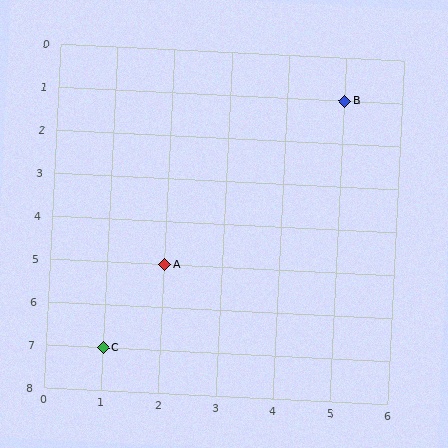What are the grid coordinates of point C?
Point C is at grid coordinates (1, 7).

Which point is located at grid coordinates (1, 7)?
Point C is at (1, 7).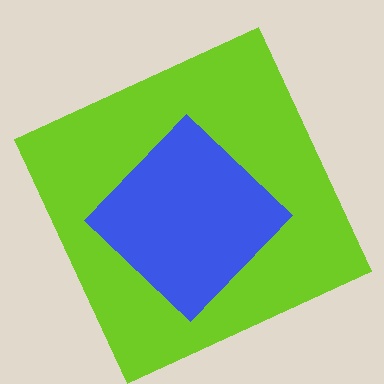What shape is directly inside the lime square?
The blue diamond.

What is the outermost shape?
The lime square.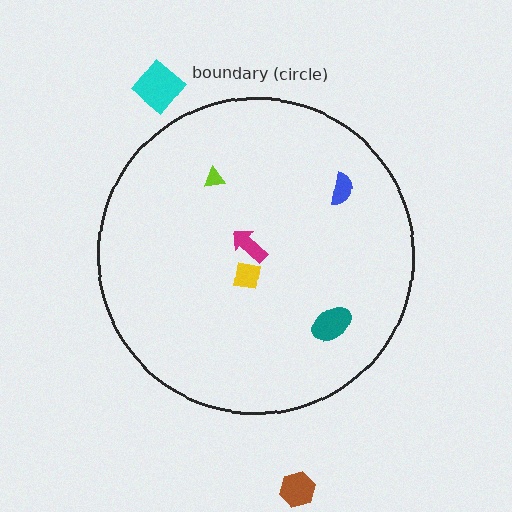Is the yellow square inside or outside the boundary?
Inside.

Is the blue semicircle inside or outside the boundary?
Inside.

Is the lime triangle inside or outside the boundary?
Inside.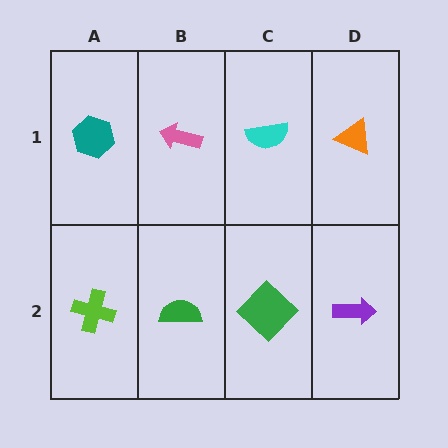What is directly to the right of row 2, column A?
A green semicircle.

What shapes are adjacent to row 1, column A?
A lime cross (row 2, column A), a pink arrow (row 1, column B).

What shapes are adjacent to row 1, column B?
A green semicircle (row 2, column B), a teal hexagon (row 1, column A), a cyan semicircle (row 1, column C).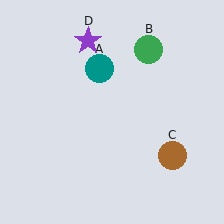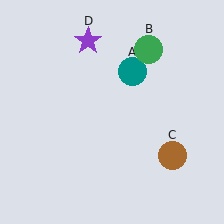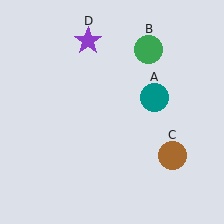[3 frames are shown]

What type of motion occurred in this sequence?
The teal circle (object A) rotated clockwise around the center of the scene.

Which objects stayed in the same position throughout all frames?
Green circle (object B) and brown circle (object C) and purple star (object D) remained stationary.